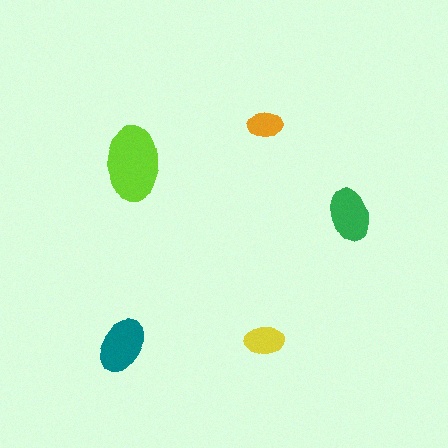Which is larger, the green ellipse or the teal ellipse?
The teal one.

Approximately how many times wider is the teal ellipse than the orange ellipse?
About 1.5 times wider.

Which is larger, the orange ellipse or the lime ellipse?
The lime one.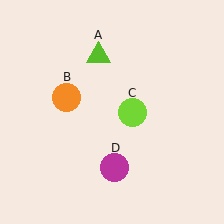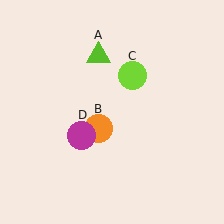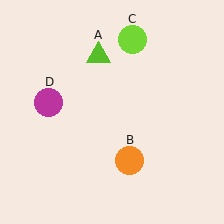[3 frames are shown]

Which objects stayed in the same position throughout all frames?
Lime triangle (object A) remained stationary.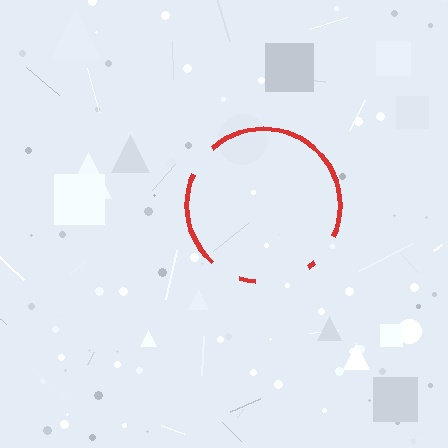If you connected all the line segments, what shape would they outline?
They would outline a circle.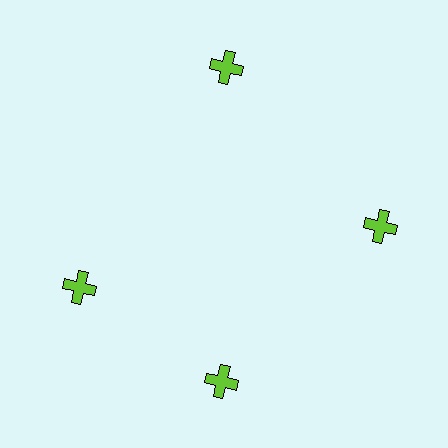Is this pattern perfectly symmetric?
No. The 4 lime crosses are arranged in a ring, but one element near the 9 o'clock position is rotated out of alignment along the ring, breaking the 4-fold rotational symmetry.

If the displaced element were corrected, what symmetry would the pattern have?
It would have 4-fold rotational symmetry — the pattern would map onto itself every 90 degrees.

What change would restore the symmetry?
The symmetry would be restored by rotating it back into even spacing with its neighbors so that all 4 crosses sit at equal angles and equal distance from the center.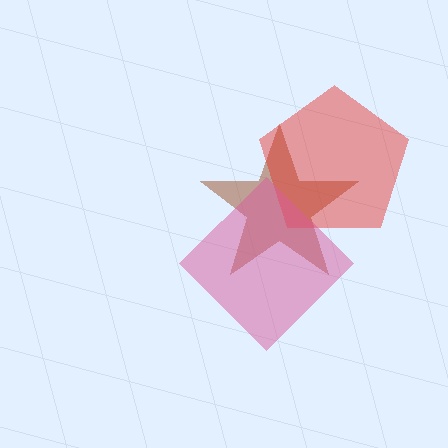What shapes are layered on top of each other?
The layered shapes are: a brown star, a red pentagon, a pink diamond.